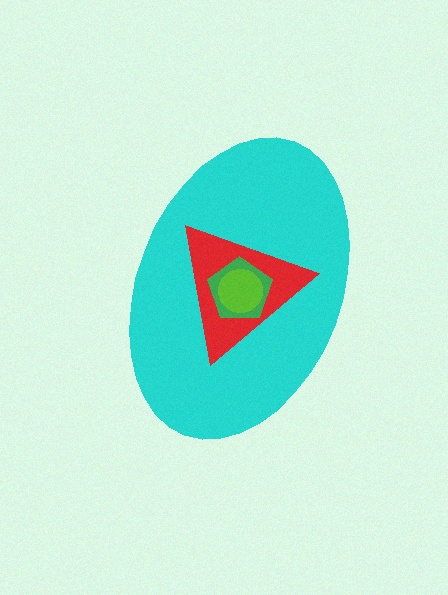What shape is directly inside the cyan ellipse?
The red triangle.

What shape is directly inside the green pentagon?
The lime circle.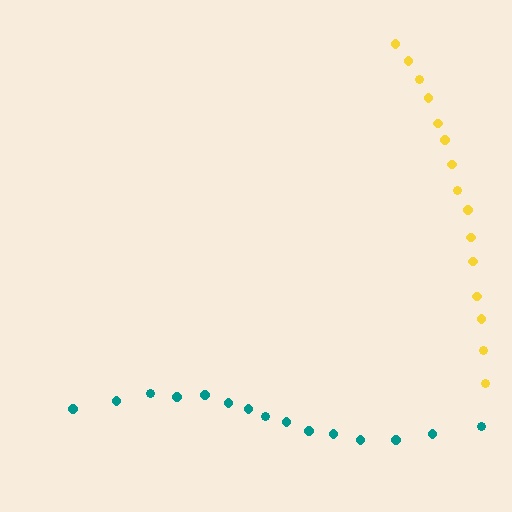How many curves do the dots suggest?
There are 2 distinct paths.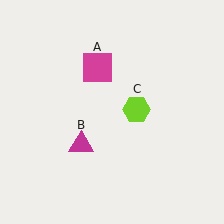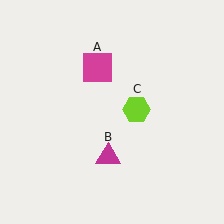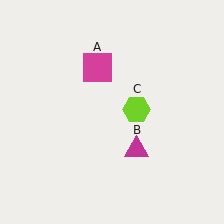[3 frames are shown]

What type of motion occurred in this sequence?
The magenta triangle (object B) rotated counterclockwise around the center of the scene.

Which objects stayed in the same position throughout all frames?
Magenta square (object A) and lime hexagon (object C) remained stationary.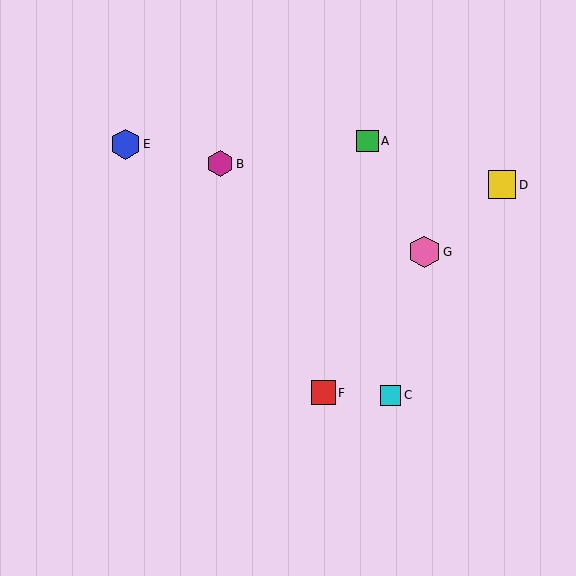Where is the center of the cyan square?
The center of the cyan square is at (391, 395).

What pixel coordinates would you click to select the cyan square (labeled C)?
Click at (391, 395) to select the cyan square C.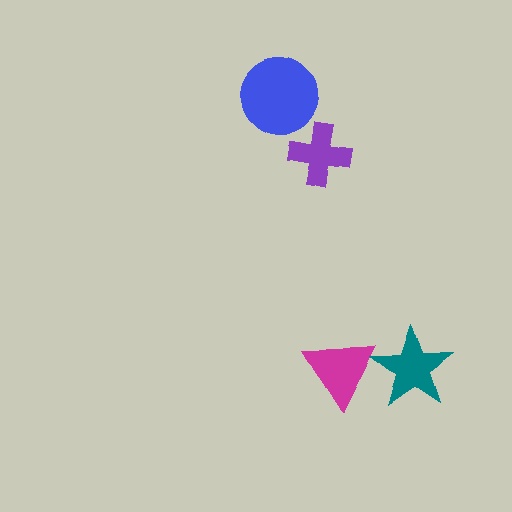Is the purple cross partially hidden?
No, no other shape covers it.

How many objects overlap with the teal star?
1 object overlaps with the teal star.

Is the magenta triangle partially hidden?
Yes, it is partially covered by another shape.